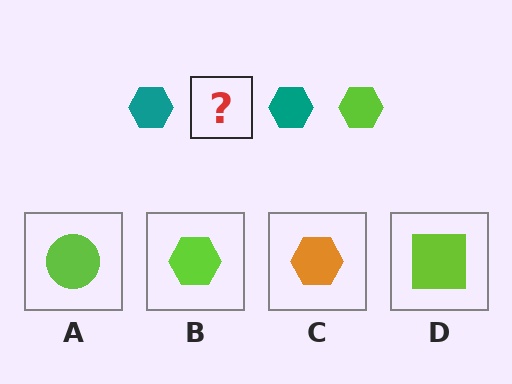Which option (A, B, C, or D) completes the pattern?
B.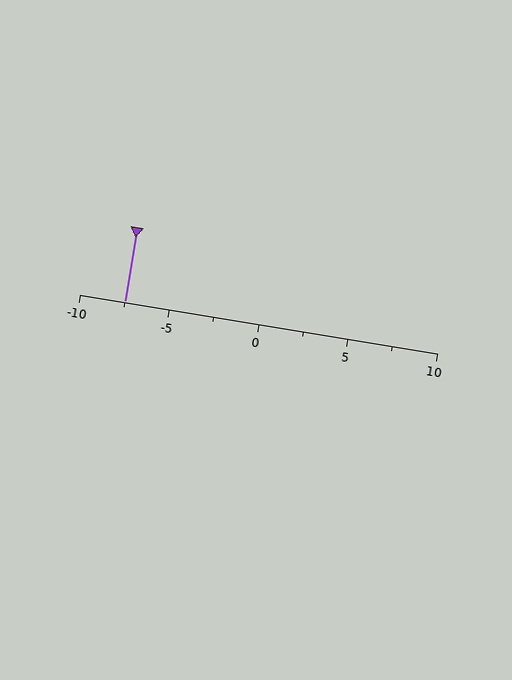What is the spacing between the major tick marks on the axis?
The major ticks are spaced 5 apart.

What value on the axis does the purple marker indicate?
The marker indicates approximately -7.5.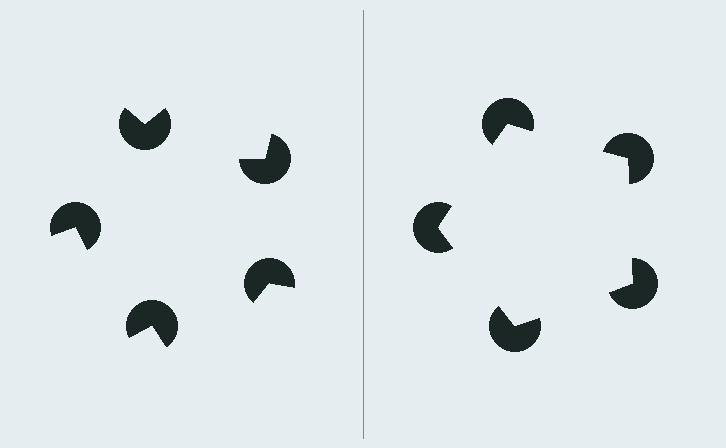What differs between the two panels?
The pac-man discs are positioned identically on both sides; only the wedge orientations differ. On the right they align to a pentagon; on the left they are misaligned.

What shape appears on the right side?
An illusory pentagon.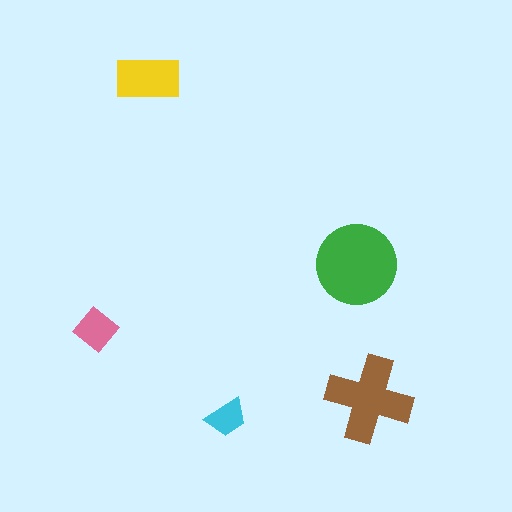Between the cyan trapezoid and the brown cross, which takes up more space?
The brown cross.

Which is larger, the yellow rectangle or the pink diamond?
The yellow rectangle.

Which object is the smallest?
The cyan trapezoid.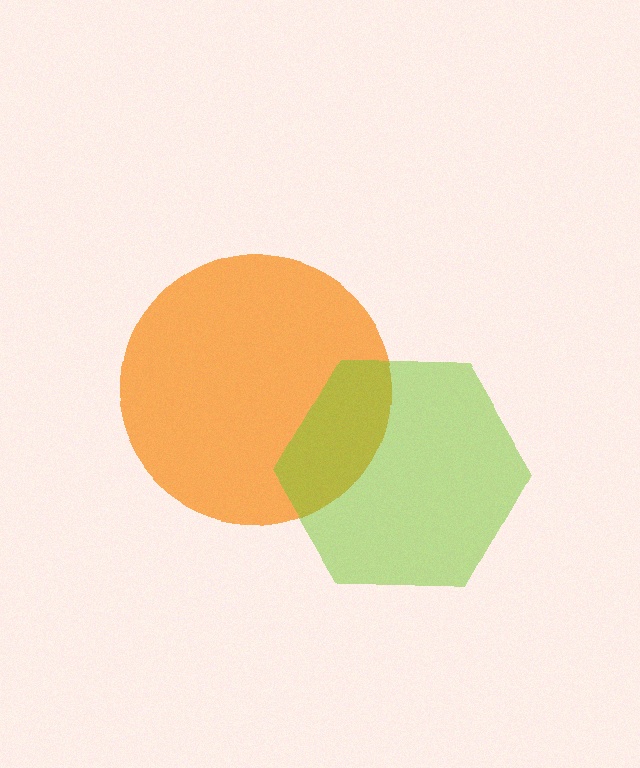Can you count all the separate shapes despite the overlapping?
Yes, there are 2 separate shapes.